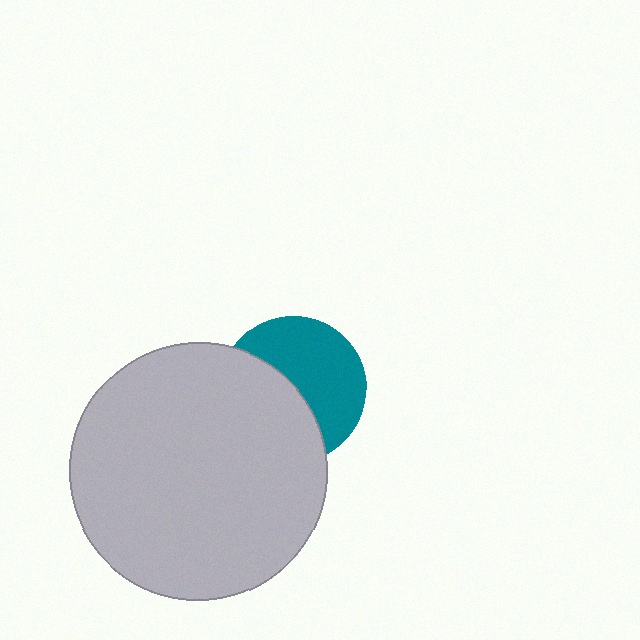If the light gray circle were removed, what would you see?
You would see the complete teal circle.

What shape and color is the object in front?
The object in front is a light gray circle.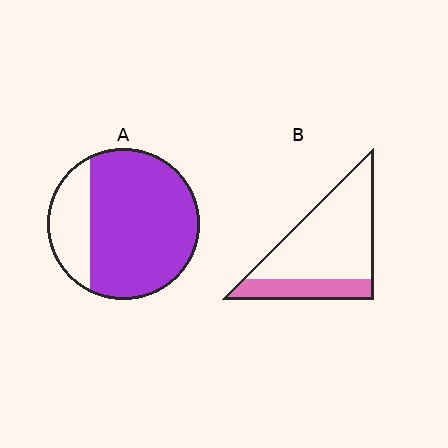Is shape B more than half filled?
No.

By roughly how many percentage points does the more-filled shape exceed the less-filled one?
By roughly 50 percentage points (A over B).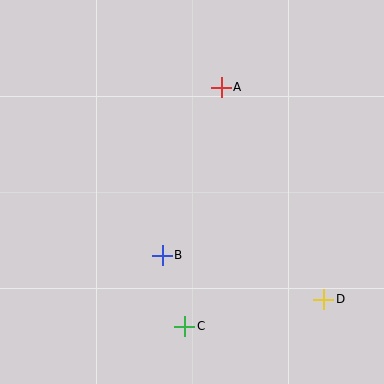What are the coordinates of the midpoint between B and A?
The midpoint between B and A is at (192, 171).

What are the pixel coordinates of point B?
Point B is at (162, 255).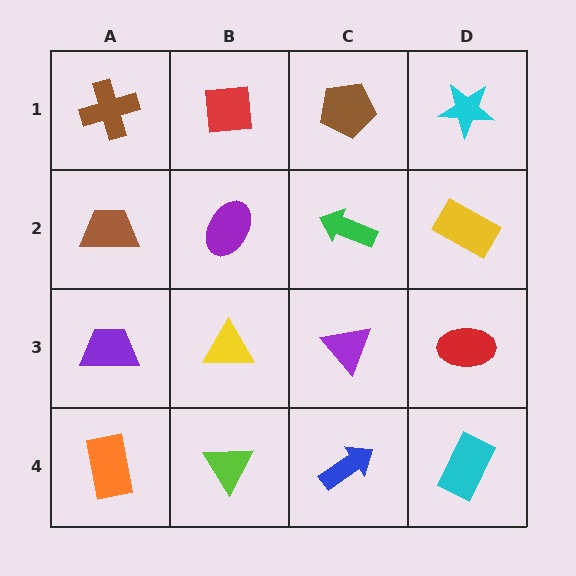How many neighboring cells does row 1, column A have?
2.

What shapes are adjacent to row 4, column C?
A purple triangle (row 3, column C), a lime triangle (row 4, column B), a cyan rectangle (row 4, column D).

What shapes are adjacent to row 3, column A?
A brown trapezoid (row 2, column A), an orange rectangle (row 4, column A), a yellow triangle (row 3, column B).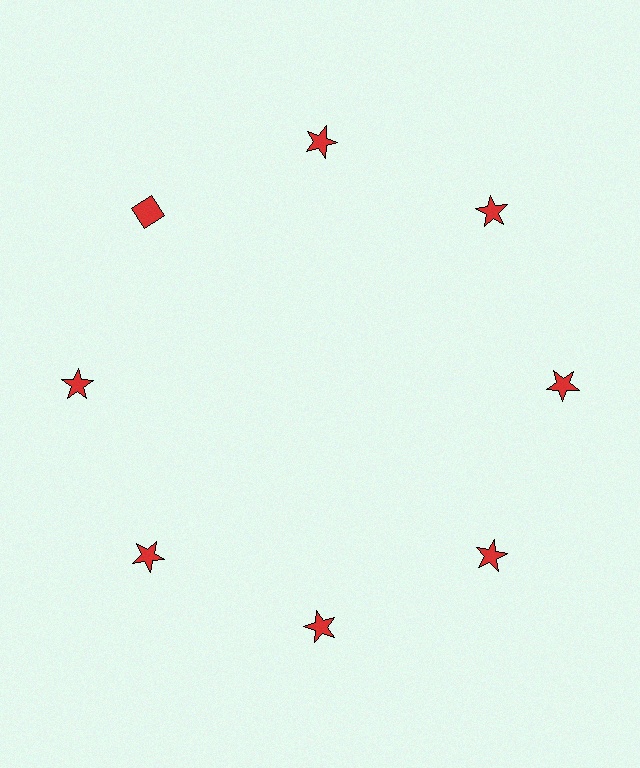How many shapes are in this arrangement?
There are 8 shapes arranged in a ring pattern.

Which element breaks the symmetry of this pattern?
The red diamond at roughly the 10 o'clock position breaks the symmetry. All other shapes are red stars.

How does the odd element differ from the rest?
It has a different shape: diamond instead of star.